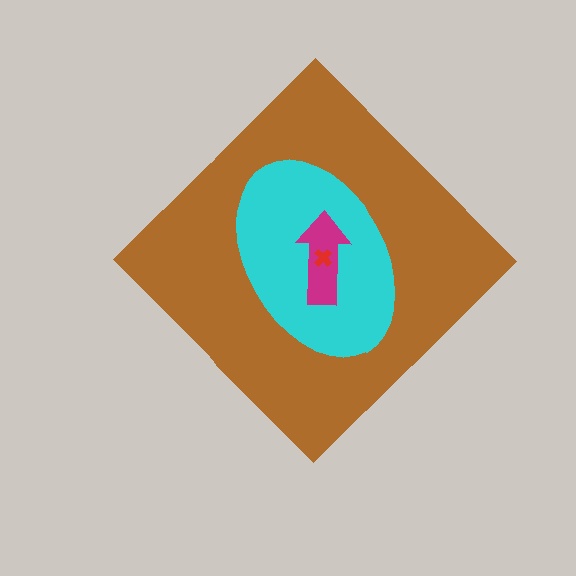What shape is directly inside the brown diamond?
The cyan ellipse.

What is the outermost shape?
The brown diamond.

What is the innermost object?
The red cross.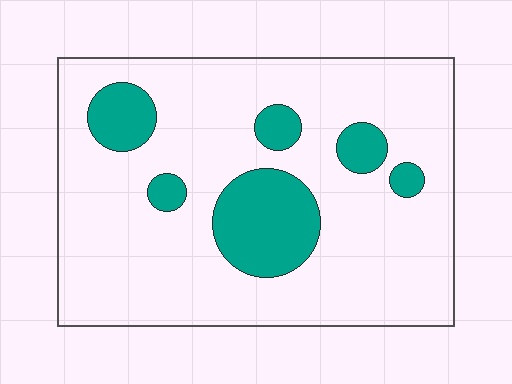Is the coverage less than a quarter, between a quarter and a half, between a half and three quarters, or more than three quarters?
Less than a quarter.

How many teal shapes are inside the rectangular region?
6.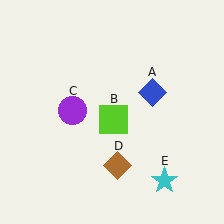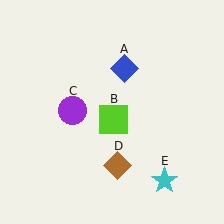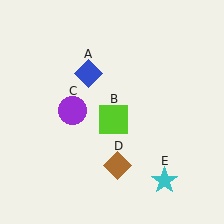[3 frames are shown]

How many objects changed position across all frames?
1 object changed position: blue diamond (object A).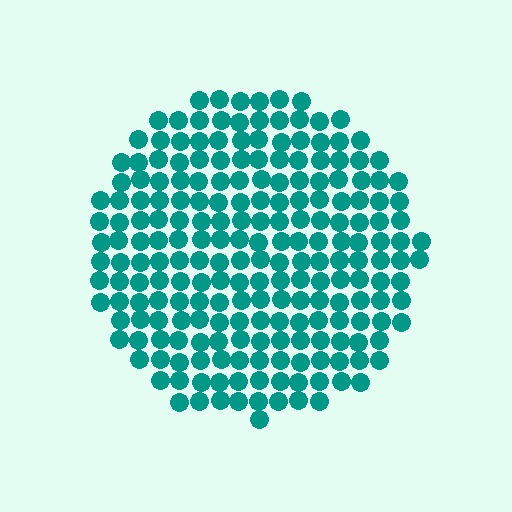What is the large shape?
The large shape is a circle.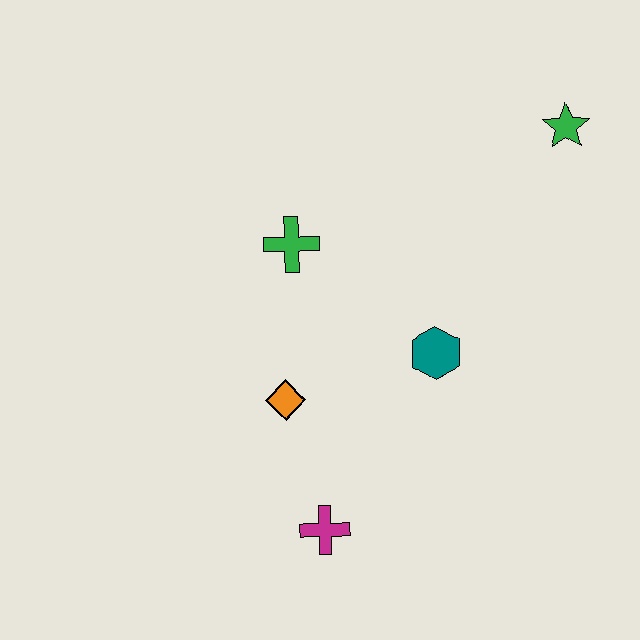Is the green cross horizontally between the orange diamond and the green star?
Yes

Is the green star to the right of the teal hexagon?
Yes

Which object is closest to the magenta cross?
The orange diamond is closest to the magenta cross.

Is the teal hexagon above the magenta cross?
Yes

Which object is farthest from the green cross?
The green star is farthest from the green cross.